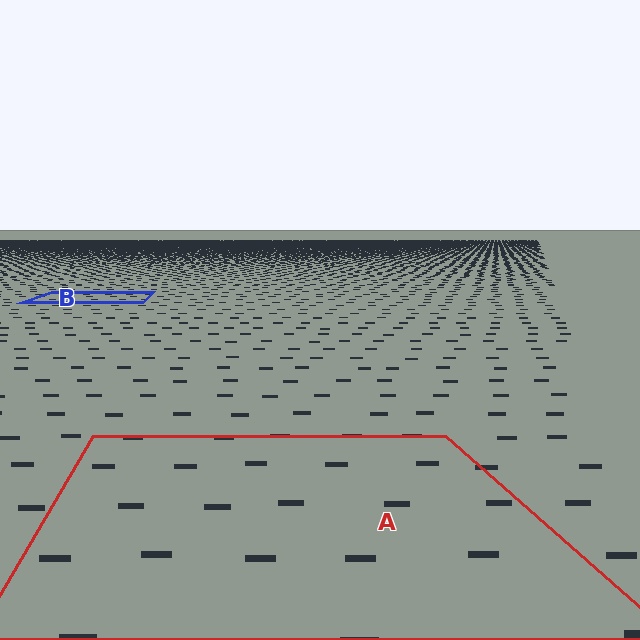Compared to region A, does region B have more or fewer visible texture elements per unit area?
Region B has more texture elements per unit area — they are packed more densely because it is farther away.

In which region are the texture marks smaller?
The texture marks are smaller in region B, because it is farther away.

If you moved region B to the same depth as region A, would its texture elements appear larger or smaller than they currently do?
They would appear larger. At a closer depth, the same texture elements are projected at a bigger on-screen size.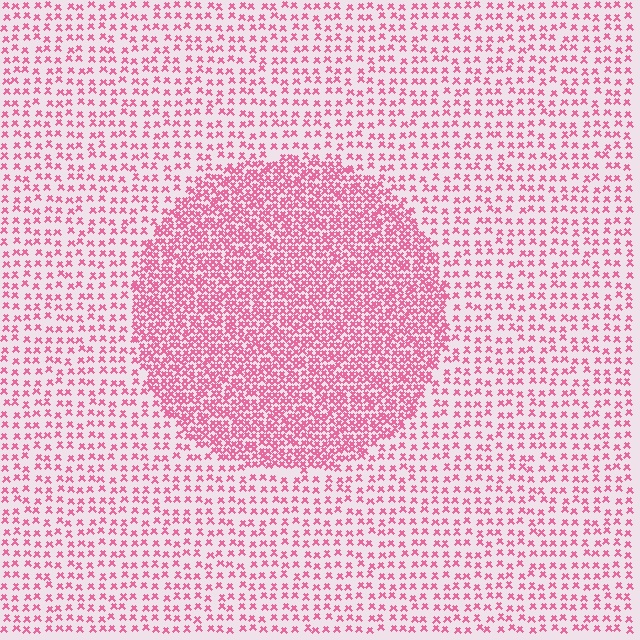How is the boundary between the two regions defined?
The boundary is defined by a change in element density (approximately 2.4x ratio). All elements are the same color, size, and shape.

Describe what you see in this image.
The image contains small pink elements arranged at two different densities. A circle-shaped region is visible where the elements are more densely packed than the surrounding area.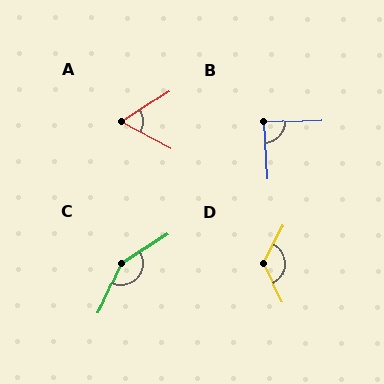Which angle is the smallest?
A, at approximately 61 degrees.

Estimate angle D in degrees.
Approximately 126 degrees.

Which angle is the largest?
C, at approximately 147 degrees.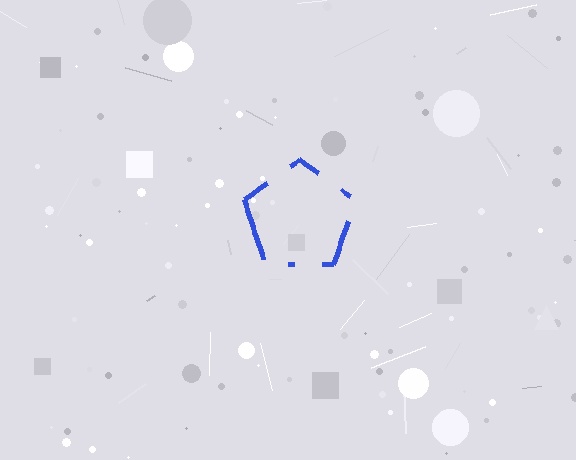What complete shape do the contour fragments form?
The contour fragments form a pentagon.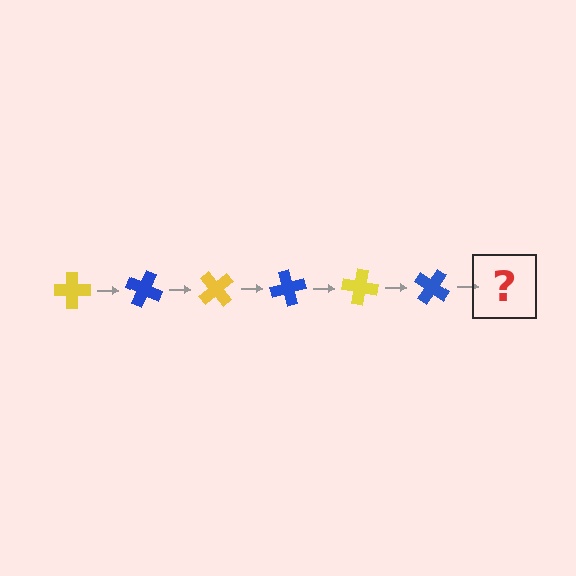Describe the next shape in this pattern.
It should be a yellow cross, rotated 150 degrees from the start.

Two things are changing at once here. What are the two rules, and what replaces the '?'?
The two rules are that it rotates 25 degrees each step and the color cycles through yellow and blue. The '?' should be a yellow cross, rotated 150 degrees from the start.